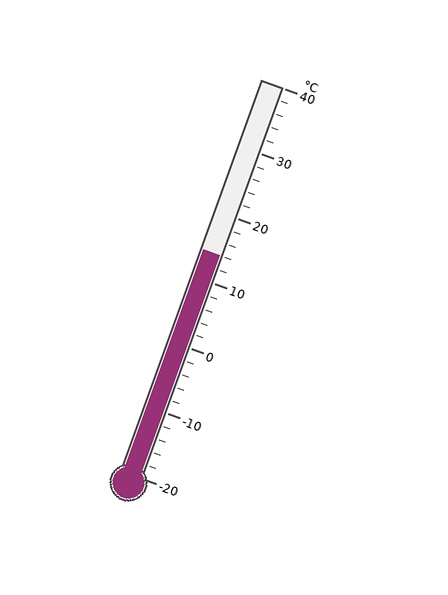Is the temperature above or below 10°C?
The temperature is above 10°C.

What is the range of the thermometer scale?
The thermometer scale ranges from -20°C to 40°C.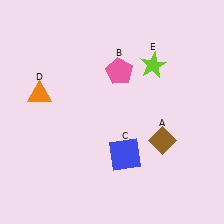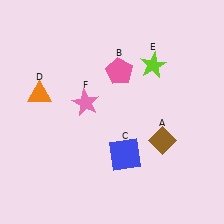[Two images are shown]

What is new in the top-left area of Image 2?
A pink star (F) was added in the top-left area of Image 2.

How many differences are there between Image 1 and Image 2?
There is 1 difference between the two images.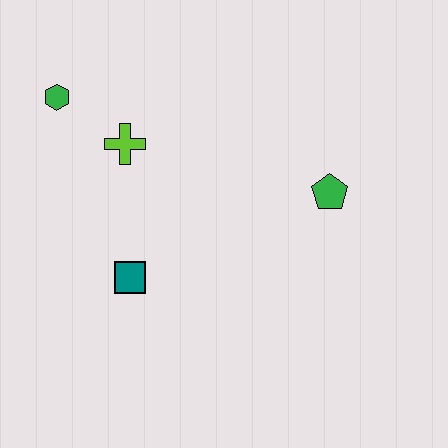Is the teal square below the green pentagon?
Yes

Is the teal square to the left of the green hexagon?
No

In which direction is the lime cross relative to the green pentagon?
The lime cross is to the left of the green pentagon.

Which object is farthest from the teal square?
The green pentagon is farthest from the teal square.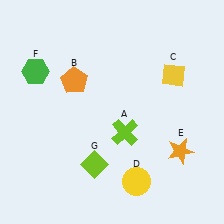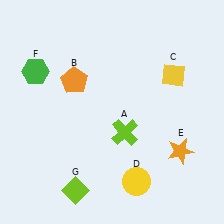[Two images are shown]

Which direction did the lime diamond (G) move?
The lime diamond (G) moved down.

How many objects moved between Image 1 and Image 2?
1 object moved between the two images.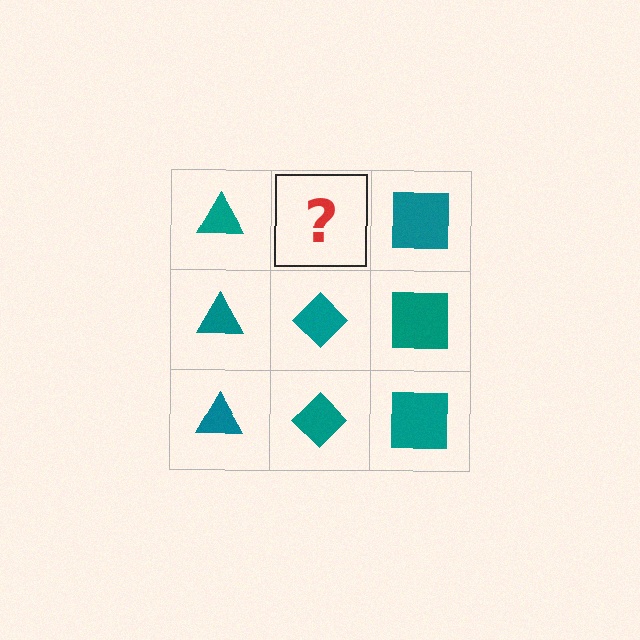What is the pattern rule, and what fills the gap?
The rule is that each column has a consistent shape. The gap should be filled with a teal diamond.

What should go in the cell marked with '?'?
The missing cell should contain a teal diamond.